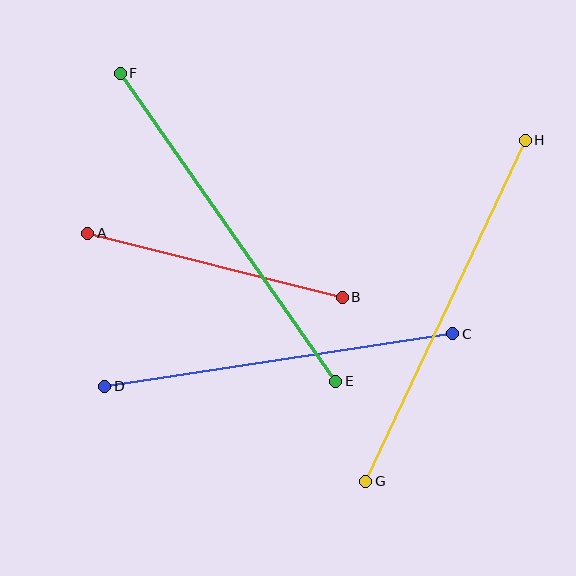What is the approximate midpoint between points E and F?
The midpoint is at approximately (228, 227) pixels.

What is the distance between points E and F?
The distance is approximately 376 pixels.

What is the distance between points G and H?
The distance is approximately 377 pixels.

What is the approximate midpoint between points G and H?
The midpoint is at approximately (446, 311) pixels.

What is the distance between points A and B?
The distance is approximately 263 pixels.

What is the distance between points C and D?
The distance is approximately 352 pixels.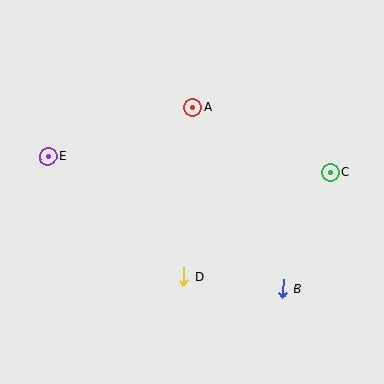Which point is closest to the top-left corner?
Point E is closest to the top-left corner.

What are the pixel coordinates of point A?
Point A is at (193, 107).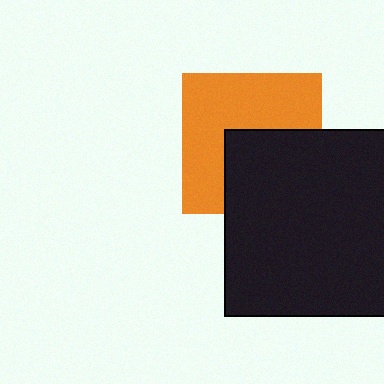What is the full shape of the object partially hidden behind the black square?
The partially hidden object is an orange square.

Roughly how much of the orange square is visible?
About half of it is visible (roughly 58%).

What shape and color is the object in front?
The object in front is a black square.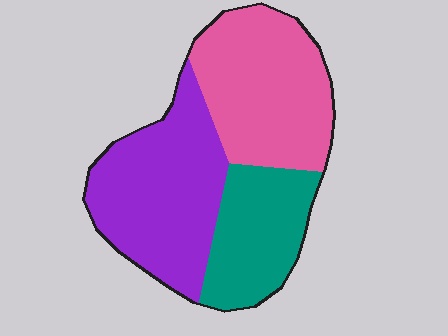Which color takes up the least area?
Teal, at roughly 25%.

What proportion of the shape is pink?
Pink takes up between a quarter and a half of the shape.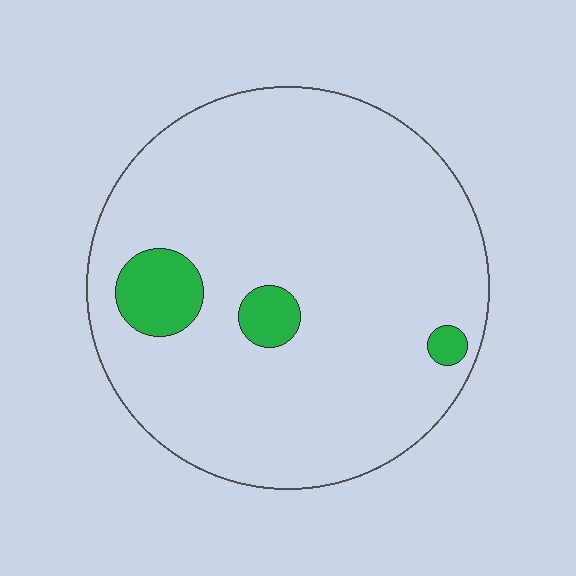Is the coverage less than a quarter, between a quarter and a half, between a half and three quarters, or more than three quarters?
Less than a quarter.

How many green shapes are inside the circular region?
3.